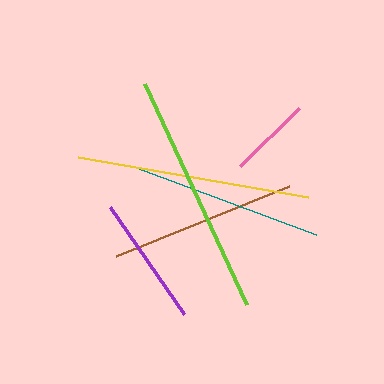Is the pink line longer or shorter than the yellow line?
The yellow line is longer than the pink line.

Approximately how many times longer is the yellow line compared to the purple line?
The yellow line is approximately 1.8 times the length of the purple line.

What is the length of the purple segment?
The purple segment is approximately 130 pixels long.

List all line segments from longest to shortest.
From longest to shortest: lime, yellow, teal, brown, purple, pink.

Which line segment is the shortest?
The pink line is the shortest at approximately 83 pixels.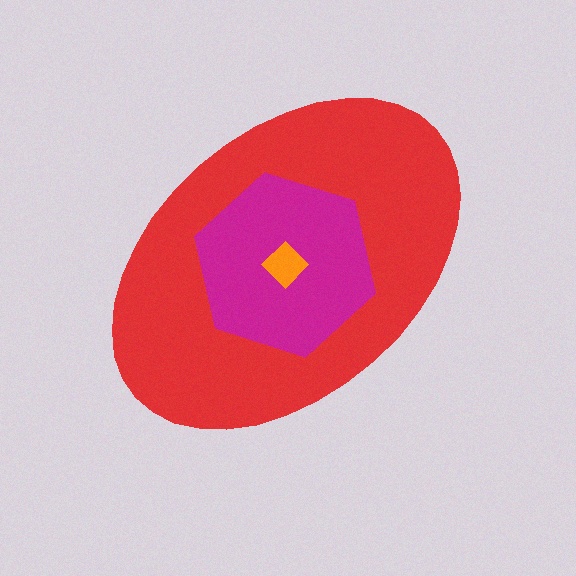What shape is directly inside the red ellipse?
The magenta hexagon.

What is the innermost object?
The orange diamond.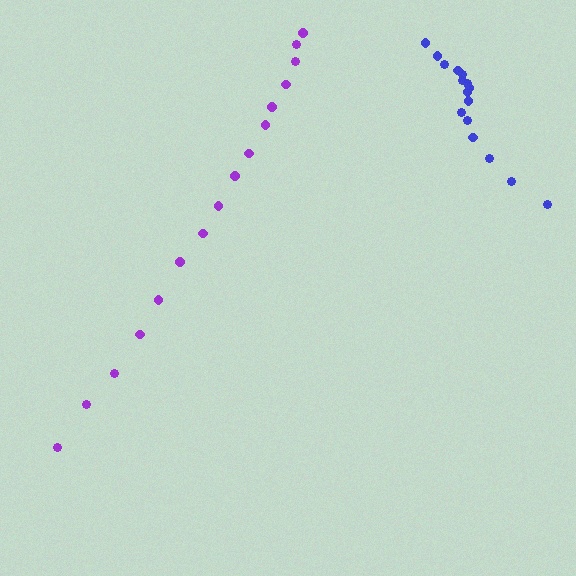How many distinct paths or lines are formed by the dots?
There are 2 distinct paths.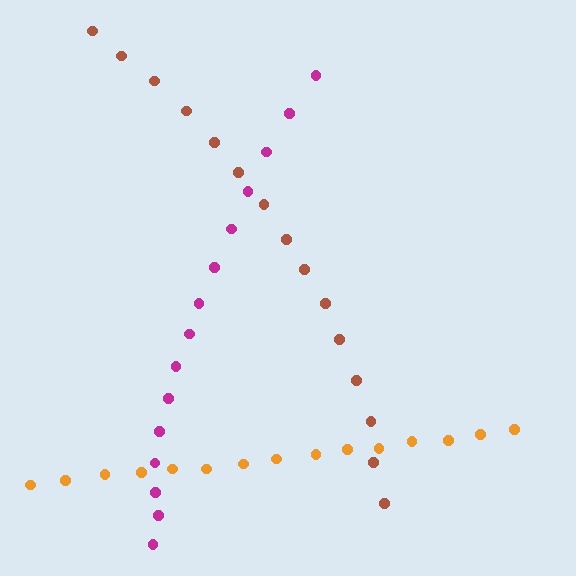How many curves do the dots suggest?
There are 3 distinct paths.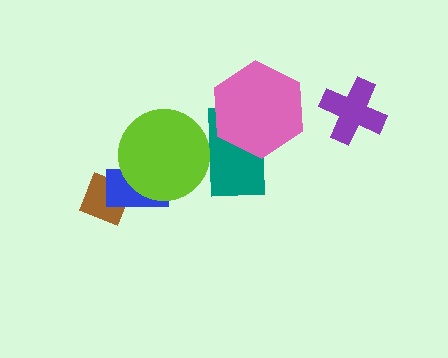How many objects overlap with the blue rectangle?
2 objects overlap with the blue rectangle.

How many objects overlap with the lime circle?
2 objects overlap with the lime circle.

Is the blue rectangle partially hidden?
Yes, it is partially covered by another shape.